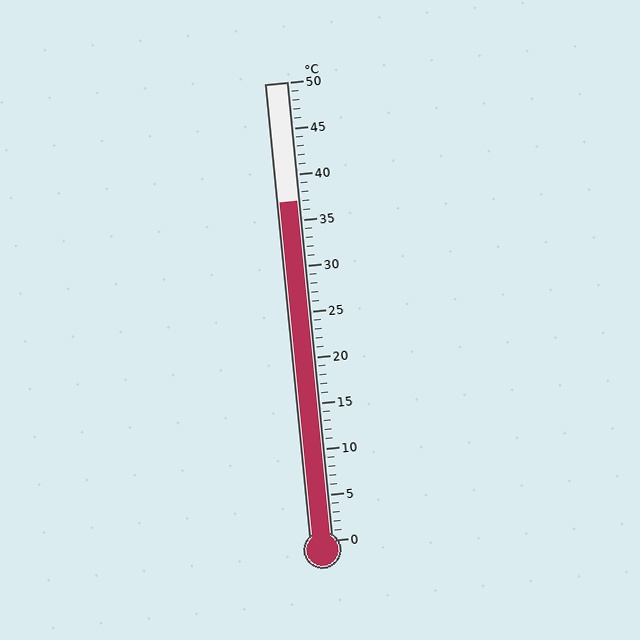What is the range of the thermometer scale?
The thermometer scale ranges from 0°C to 50°C.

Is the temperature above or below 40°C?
The temperature is below 40°C.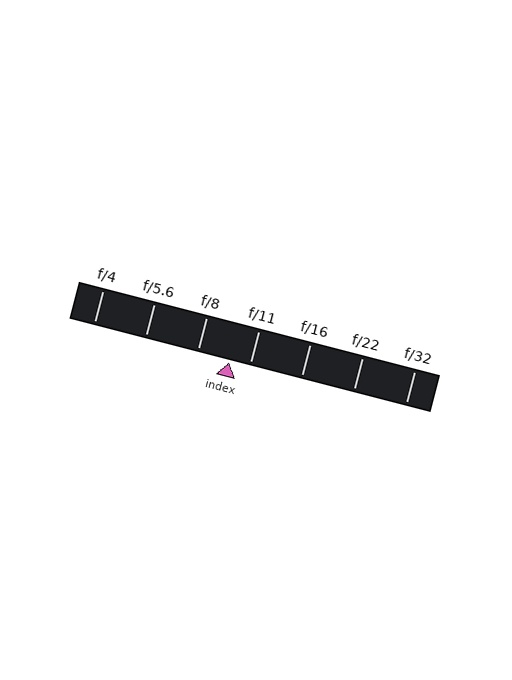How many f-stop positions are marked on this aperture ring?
There are 7 f-stop positions marked.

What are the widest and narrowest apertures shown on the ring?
The widest aperture shown is f/4 and the narrowest is f/32.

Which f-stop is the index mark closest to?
The index mark is closest to f/11.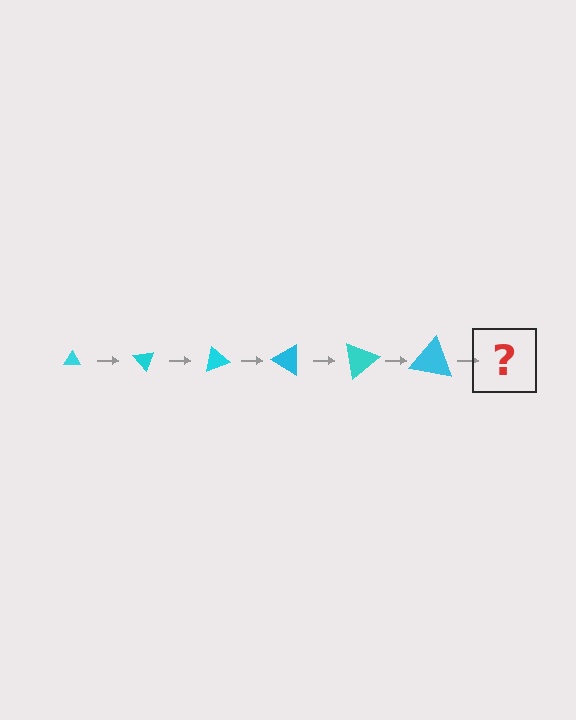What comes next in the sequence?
The next element should be a triangle, larger than the previous one and rotated 300 degrees from the start.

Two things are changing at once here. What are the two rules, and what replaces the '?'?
The two rules are that the triangle grows larger each step and it rotates 50 degrees each step. The '?' should be a triangle, larger than the previous one and rotated 300 degrees from the start.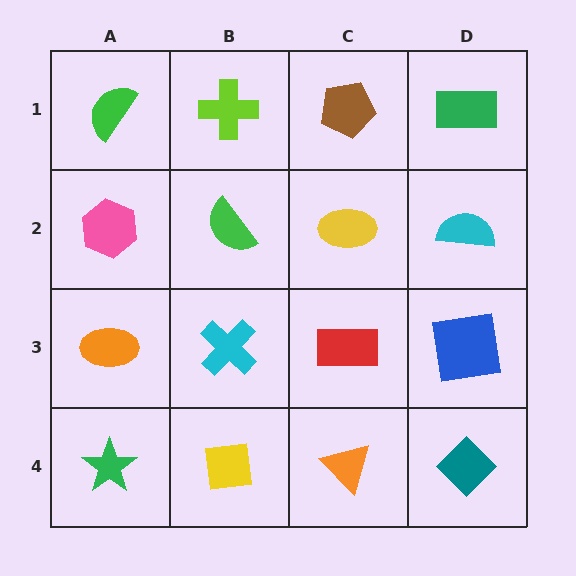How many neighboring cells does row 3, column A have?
3.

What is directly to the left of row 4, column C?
A yellow square.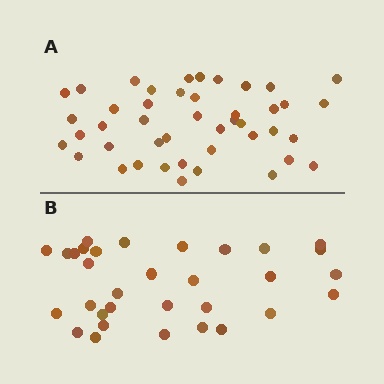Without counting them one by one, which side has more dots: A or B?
Region A (the top region) has more dots.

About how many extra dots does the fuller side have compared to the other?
Region A has roughly 12 or so more dots than region B.